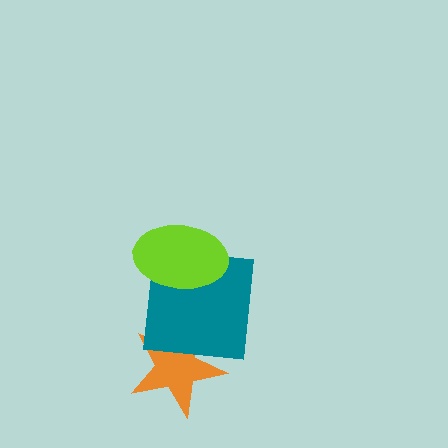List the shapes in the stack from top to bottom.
From top to bottom: the lime ellipse, the teal square, the orange star.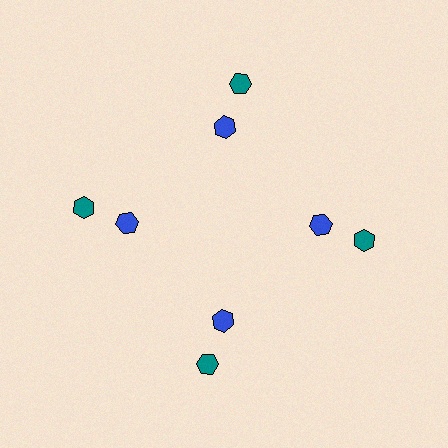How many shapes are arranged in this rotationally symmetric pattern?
There are 8 shapes, arranged in 4 groups of 2.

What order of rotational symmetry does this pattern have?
This pattern has 4-fold rotational symmetry.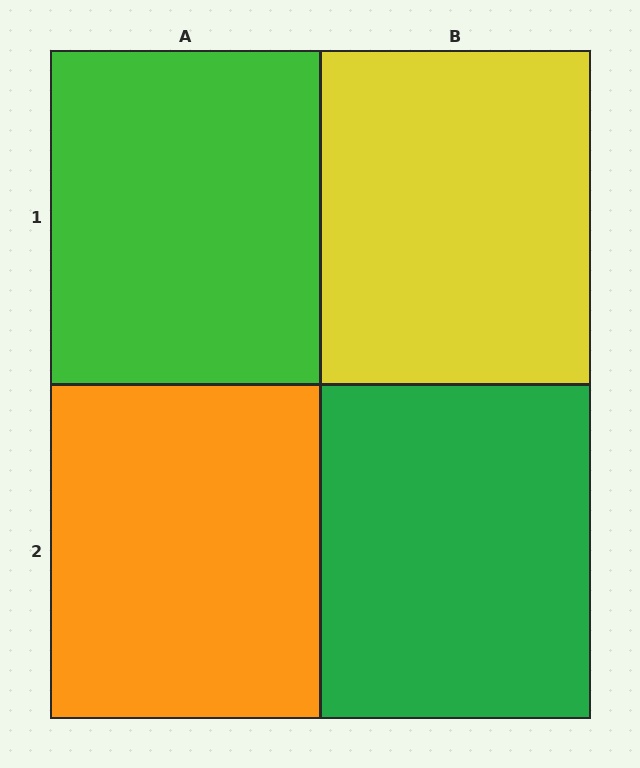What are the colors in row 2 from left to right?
Orange, green.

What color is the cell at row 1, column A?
Green.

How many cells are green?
2 cells are green.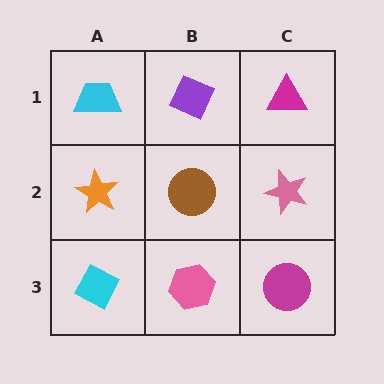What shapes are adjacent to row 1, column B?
A brown circle (row 2, column B), a cyan trapezoid (row 1, column A), a magenta triangle (row 1, column C).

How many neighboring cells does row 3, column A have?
2.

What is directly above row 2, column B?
A purple diamond.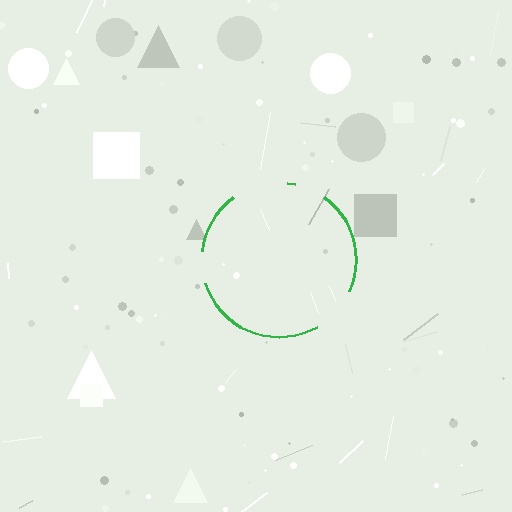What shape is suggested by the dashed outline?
The dashed outline suggests a circle.